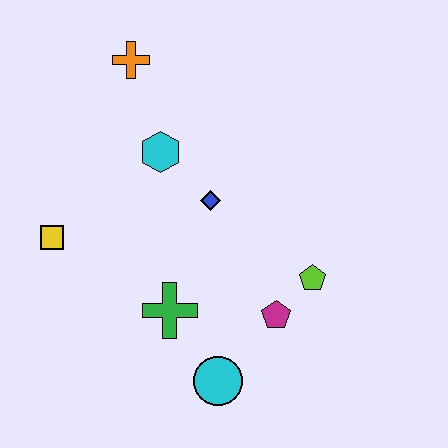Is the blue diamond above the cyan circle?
Yes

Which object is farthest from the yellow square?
The lime pentagon is farthest from the yellow square.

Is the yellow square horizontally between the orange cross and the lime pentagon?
No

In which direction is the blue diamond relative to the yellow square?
The blue diamond is to the right of the yellow square.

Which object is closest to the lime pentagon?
The magenta pentagon is closest to the lime pentagon.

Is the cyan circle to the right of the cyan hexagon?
Yes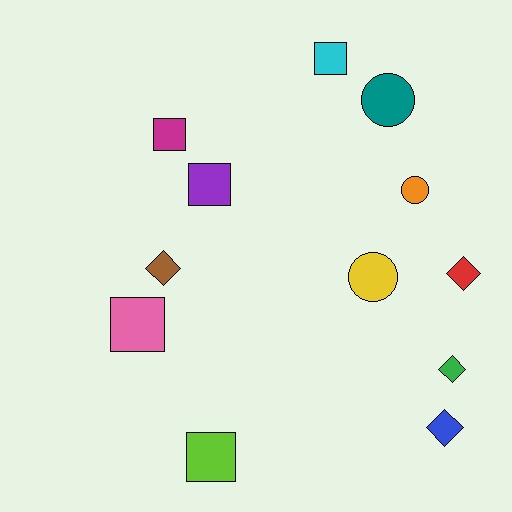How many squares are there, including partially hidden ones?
There are 5 squares.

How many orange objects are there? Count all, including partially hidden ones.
There is 1 orange object.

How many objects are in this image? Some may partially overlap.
There are 12 objects.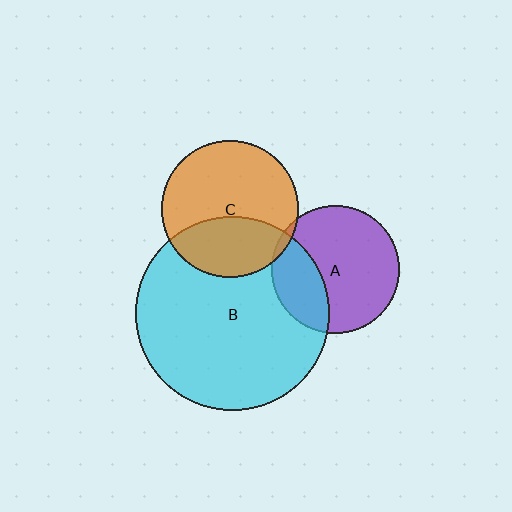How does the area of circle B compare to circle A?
Approximately 2.3 times.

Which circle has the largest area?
Circle B (cyan).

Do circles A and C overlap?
Yes.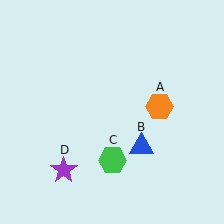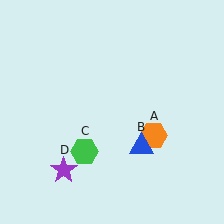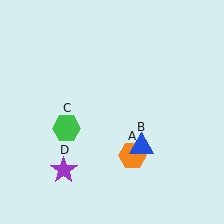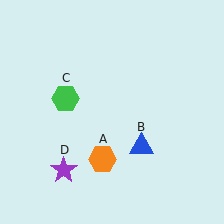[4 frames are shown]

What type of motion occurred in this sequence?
The orange hexagon (object A), green hexagon (object C) rotated clockwise around the center of the scene.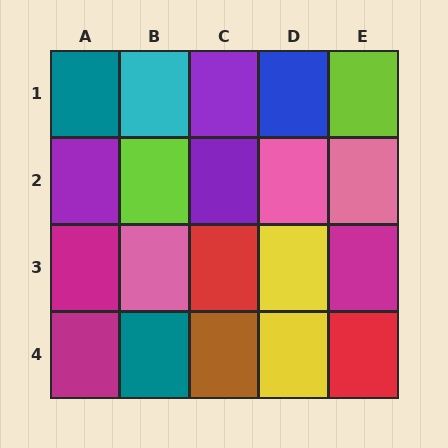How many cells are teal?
2 cells are teal.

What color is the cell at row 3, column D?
Yellow.